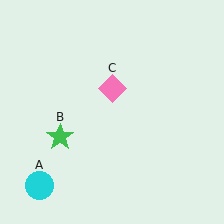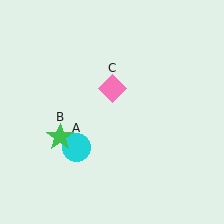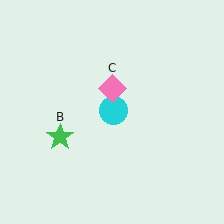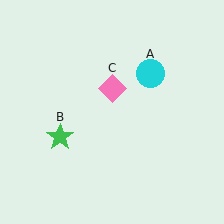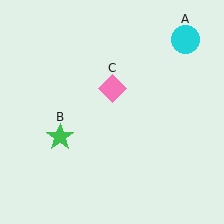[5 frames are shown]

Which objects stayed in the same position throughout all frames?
Green star (object B) and pink diamond (object C) remained stationary.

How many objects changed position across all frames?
1 object changed position: cyan circle (object A).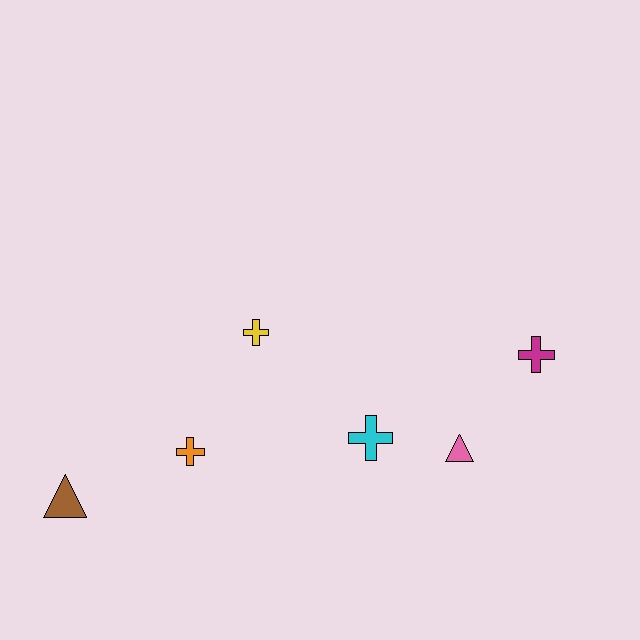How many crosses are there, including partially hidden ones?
There are 4 crosses.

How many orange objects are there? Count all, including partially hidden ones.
There is 1 orange object.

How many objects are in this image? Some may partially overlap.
There are 6 objects.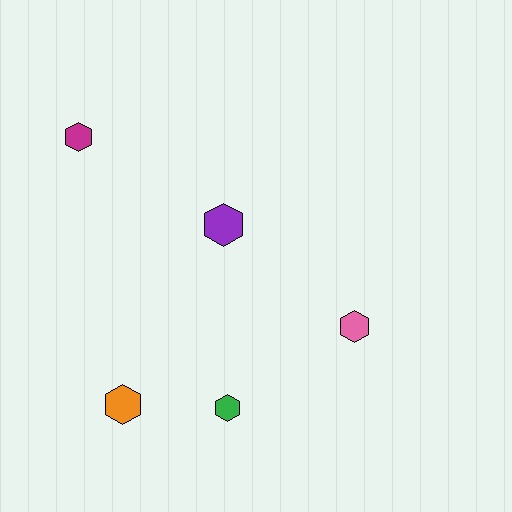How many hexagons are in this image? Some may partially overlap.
There are 5 hexagons.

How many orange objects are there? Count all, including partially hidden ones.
There is 1 orange object.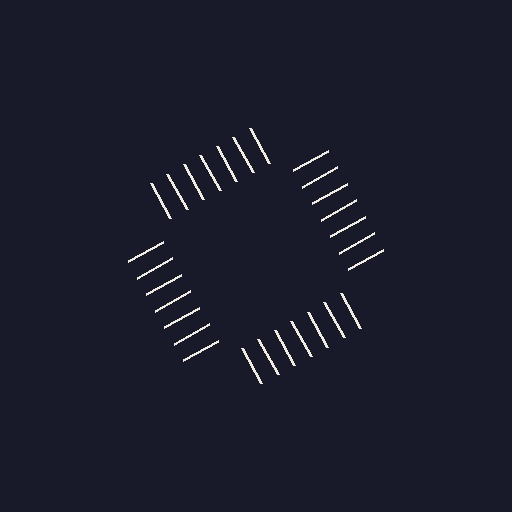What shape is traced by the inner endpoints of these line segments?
An illusory square — the line segments terminate on its edges but no continuous stroke is drawn.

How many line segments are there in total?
28 — 7 along each of the 4 edges.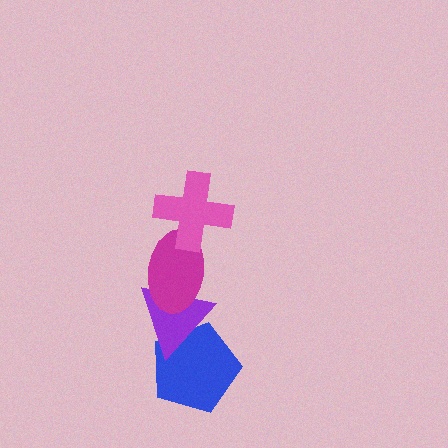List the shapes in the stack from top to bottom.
From top to bottom: the pink cross, the magenta ellipse, the purple triangle, the blue pentagon.